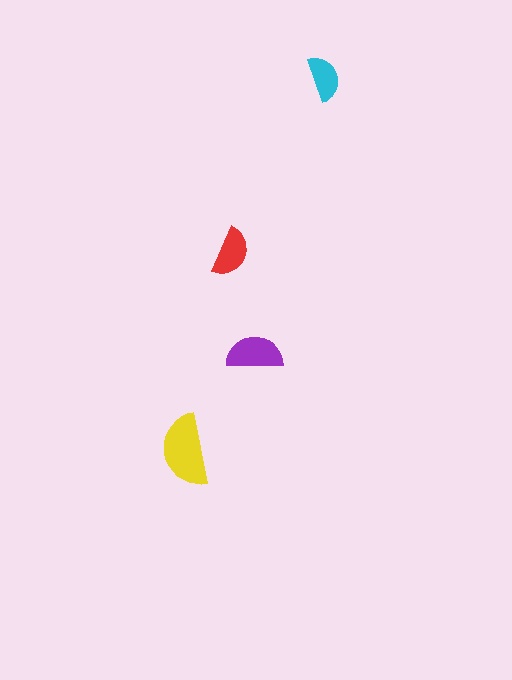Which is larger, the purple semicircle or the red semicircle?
The purple one.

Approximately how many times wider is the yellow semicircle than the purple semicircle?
About 1.5 times wider.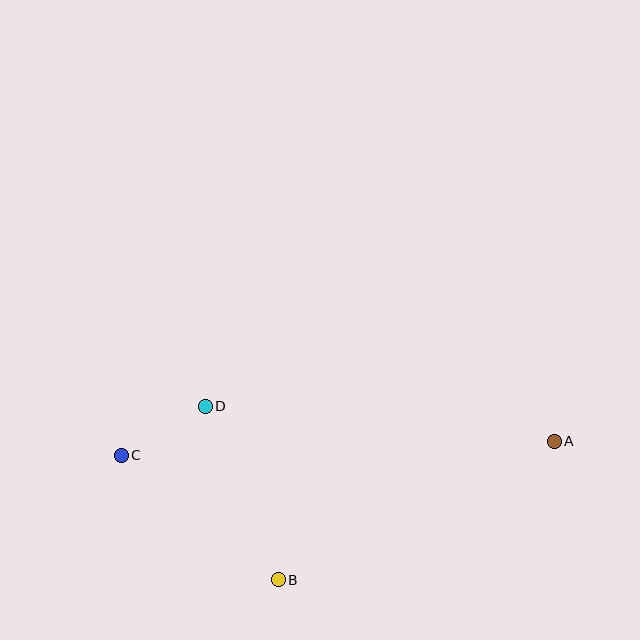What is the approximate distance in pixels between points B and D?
The distance between B and D is approximately 188 pixels.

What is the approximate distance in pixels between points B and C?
The distance between B and C is approximately 201 pixels.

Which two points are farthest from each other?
Points A and C are farthest from each other.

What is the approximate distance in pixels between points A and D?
The distance between A and D is approximately 351 pixels.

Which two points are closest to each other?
Points C and D are closest to each other.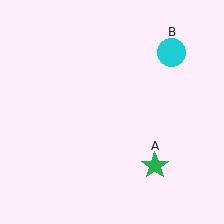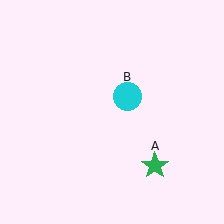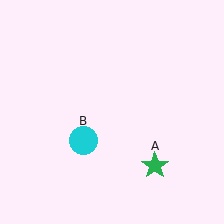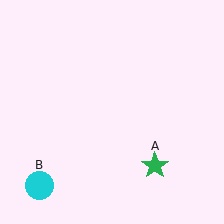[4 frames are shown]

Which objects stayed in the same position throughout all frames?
Green star (object A) remained stationary.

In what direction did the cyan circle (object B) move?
The cyan circle (object B) moved down and to the left.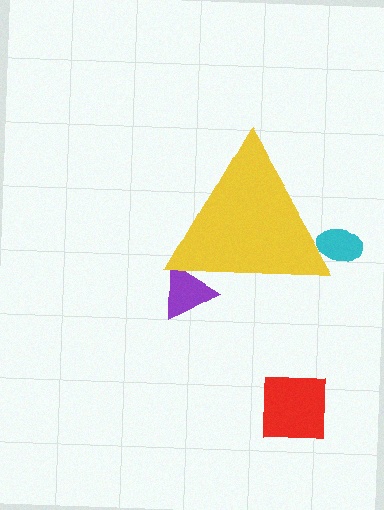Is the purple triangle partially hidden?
Yes, the purple triangle is partially hidden behind the yellow triangle.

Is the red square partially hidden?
No, the red square is fully visible.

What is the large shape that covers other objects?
A yellow triangle.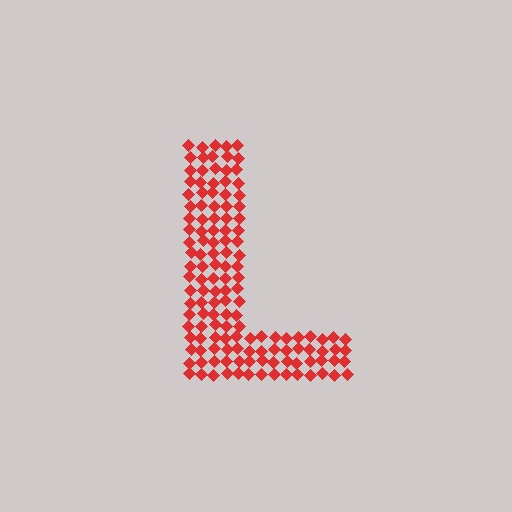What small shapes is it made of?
It is made of small diamonds.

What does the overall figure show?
The overall figure shows the letter L.